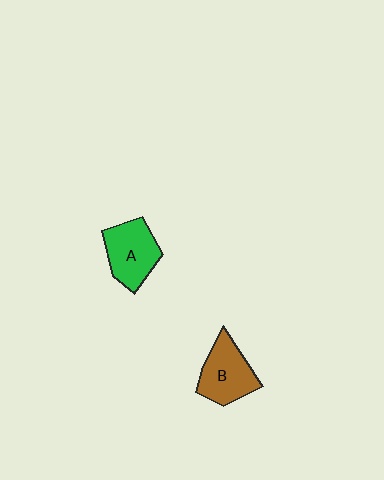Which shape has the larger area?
Shape A (green).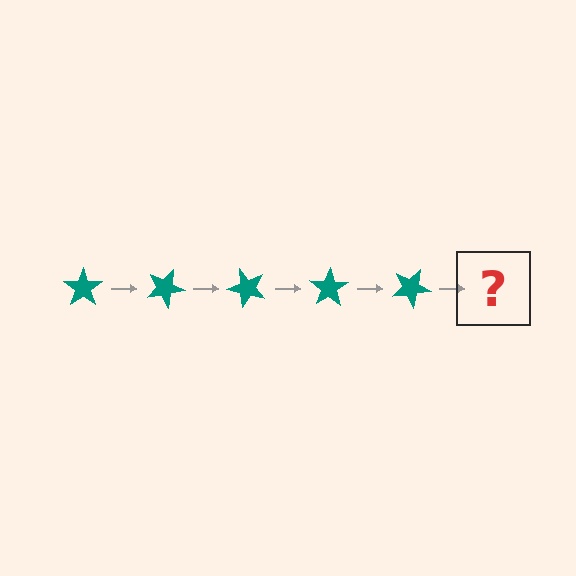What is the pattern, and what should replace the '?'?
The pattern is that the star rotates 25 degrees each step. The '?' should be a teal star rotated 125 degrees.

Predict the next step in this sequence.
The next step is a teal star rotated 125 degrees.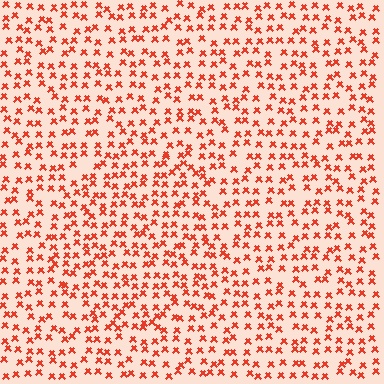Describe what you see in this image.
The image contains small red elements arranged at two different densities. A circle-shaped region is visible where the elements are more densely packed than the surrounding area.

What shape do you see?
I see a circle.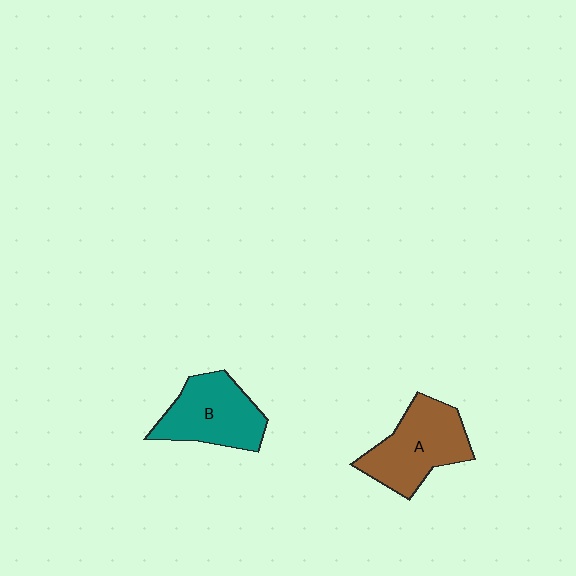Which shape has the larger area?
Shape A (brown).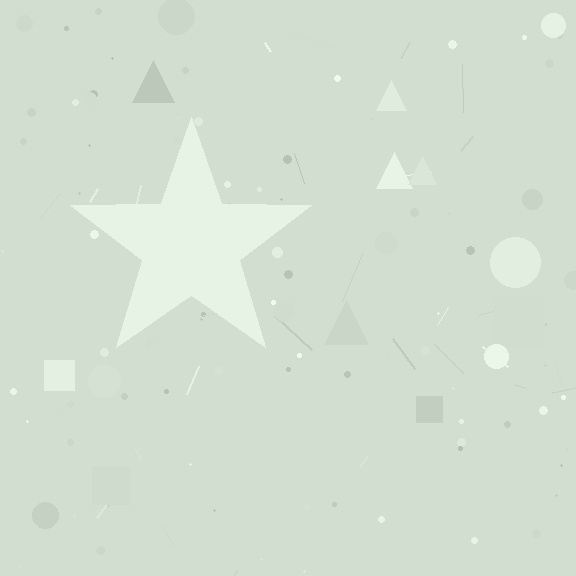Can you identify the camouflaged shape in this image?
The camouflaged shape is a star.